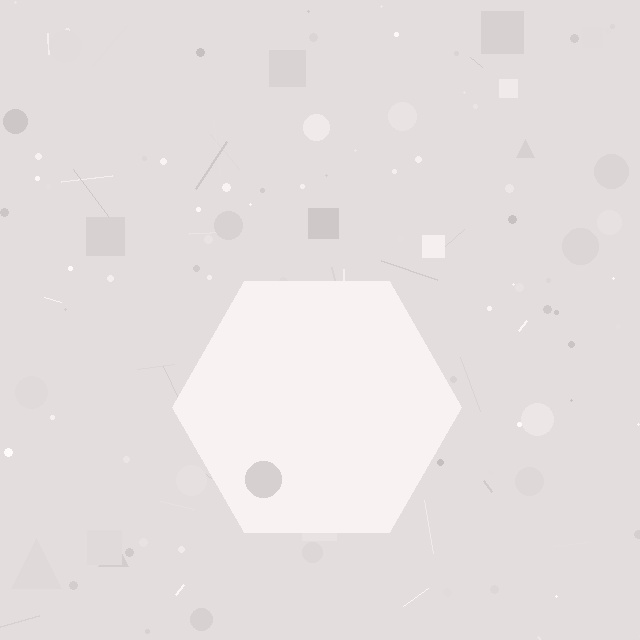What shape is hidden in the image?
A hexagon is hidden in the image.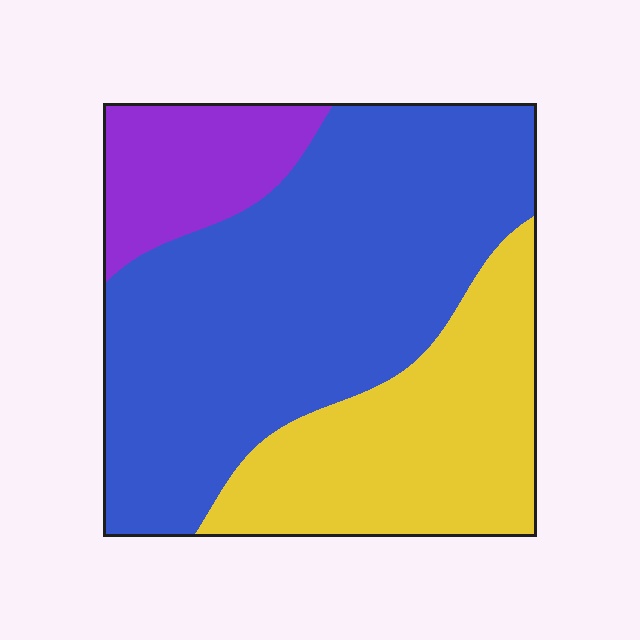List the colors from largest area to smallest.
From largest to smallest: blue, yellow, purple.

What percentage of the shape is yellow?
Yellow takes up about one third (1/3) of the shape.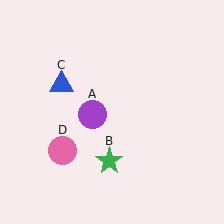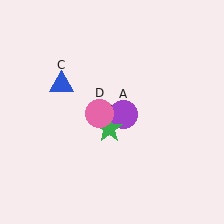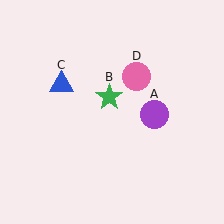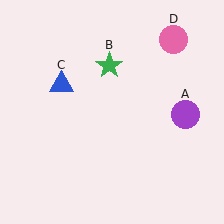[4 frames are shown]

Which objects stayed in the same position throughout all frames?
Blue triangle (object C) remained stationary.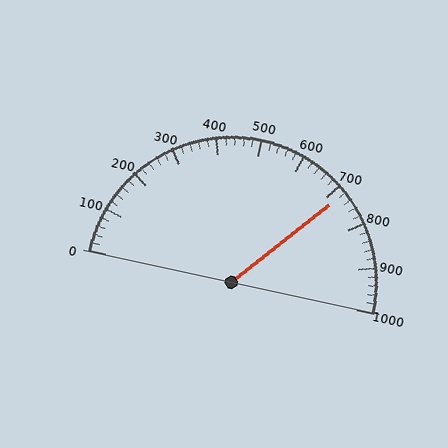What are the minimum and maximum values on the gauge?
The gauge ranges from 0 to 1000.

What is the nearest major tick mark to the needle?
The nearest major tick mark is 700.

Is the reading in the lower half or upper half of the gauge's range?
The reading is in the upper half of the range (0 to 1000).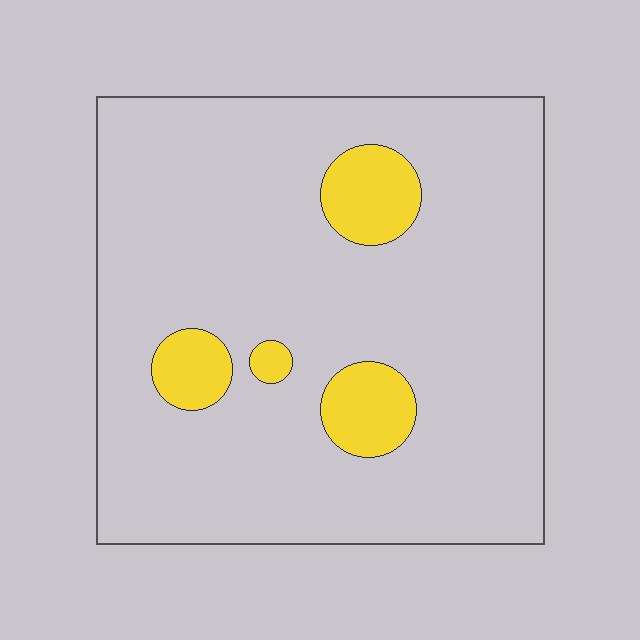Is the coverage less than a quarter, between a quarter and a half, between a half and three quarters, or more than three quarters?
Less than a quarter.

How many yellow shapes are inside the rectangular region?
4.